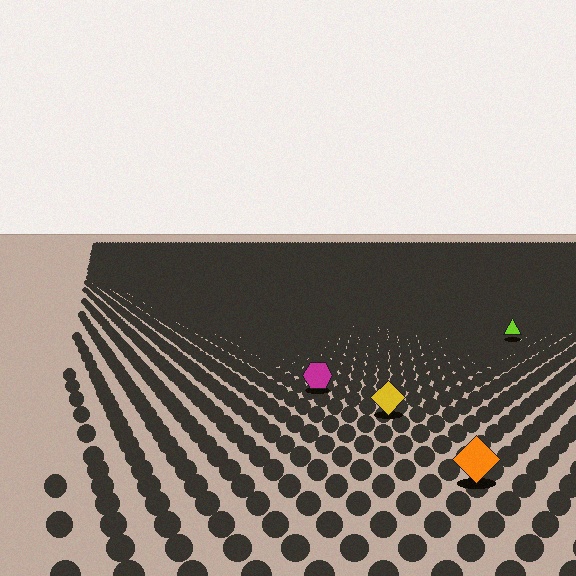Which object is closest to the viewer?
The orange diamond is closest. The texture marks near it are larger and more spread out.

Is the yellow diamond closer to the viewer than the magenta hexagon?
Yes. The yellow diamond is closer — you can tell from the texture gradient: the ground texture is coarser near it.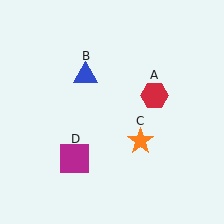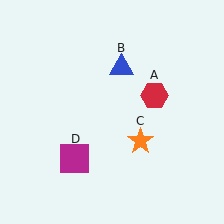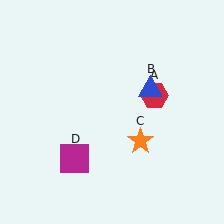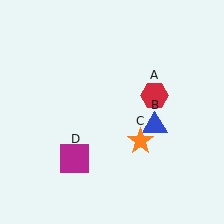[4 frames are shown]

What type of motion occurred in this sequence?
The blue triangle (object B) rotated clockwise around the center of the scene.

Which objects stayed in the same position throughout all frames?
Red hexagon (object A) and orange star (object C) and magenta square (object D) remained stationary.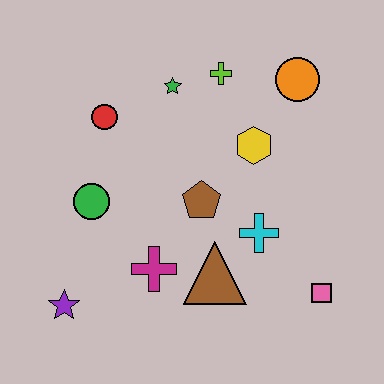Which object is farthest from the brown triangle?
The orange circle is farthest from the brown triangle.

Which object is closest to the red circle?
The green star is closest to the red circle.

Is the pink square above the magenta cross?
No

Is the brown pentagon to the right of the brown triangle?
No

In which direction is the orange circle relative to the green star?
The orange circle is to the right of the green star.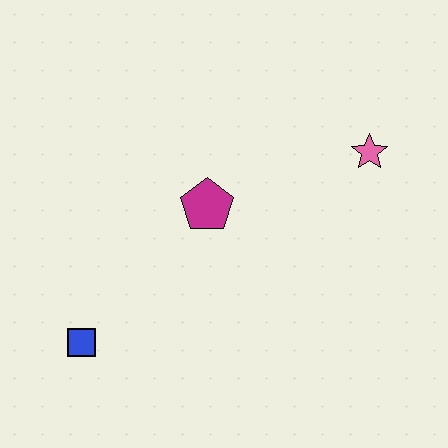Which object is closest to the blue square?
The magenta pentagon is closest to the blue square.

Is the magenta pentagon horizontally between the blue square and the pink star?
Yes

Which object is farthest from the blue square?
The pink star is farthest from the blue square.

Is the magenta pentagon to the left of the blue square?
No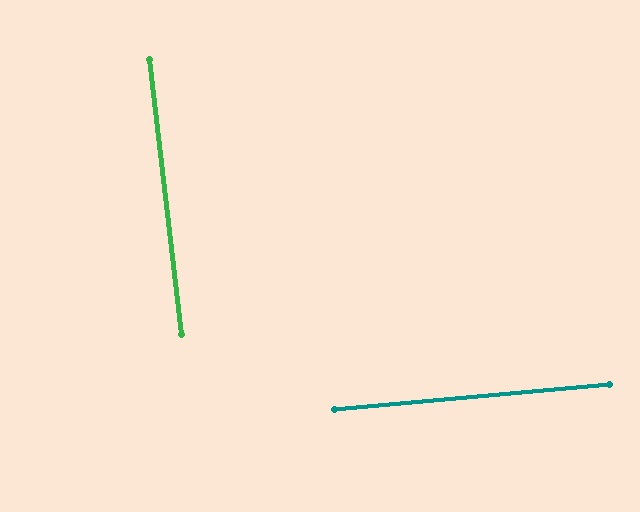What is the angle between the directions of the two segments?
Approximately 88 degrees.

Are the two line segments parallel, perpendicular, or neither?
Perpendicular — they meet at approximately 88°.